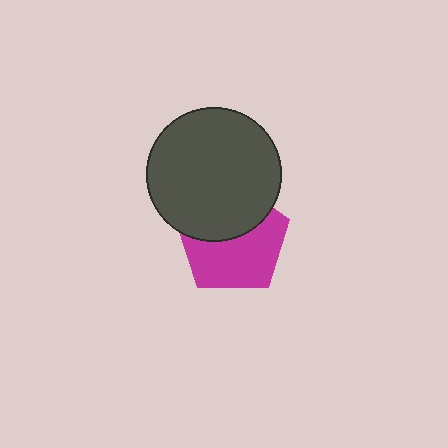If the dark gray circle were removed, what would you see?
You would see the complete magenta pentagon.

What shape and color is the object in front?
The object in front is a dark gray circle.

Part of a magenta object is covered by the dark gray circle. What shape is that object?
It is a pentagon.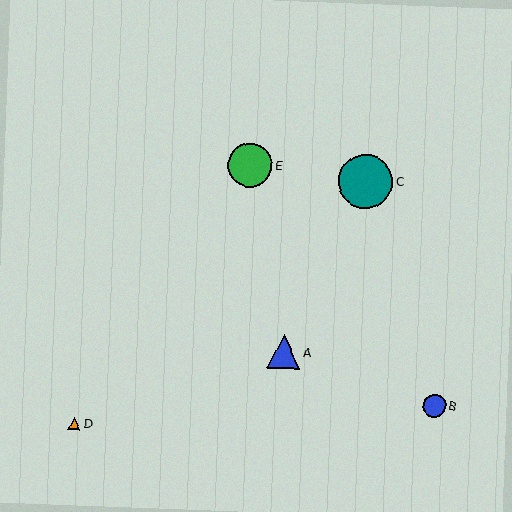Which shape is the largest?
The teal circle (labeled C) is the largest.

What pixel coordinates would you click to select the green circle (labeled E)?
Click at (250, 165) to select the green circle E.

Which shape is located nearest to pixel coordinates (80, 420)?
The orange triangle (labeled D) at (74, 424) is nearest to that location.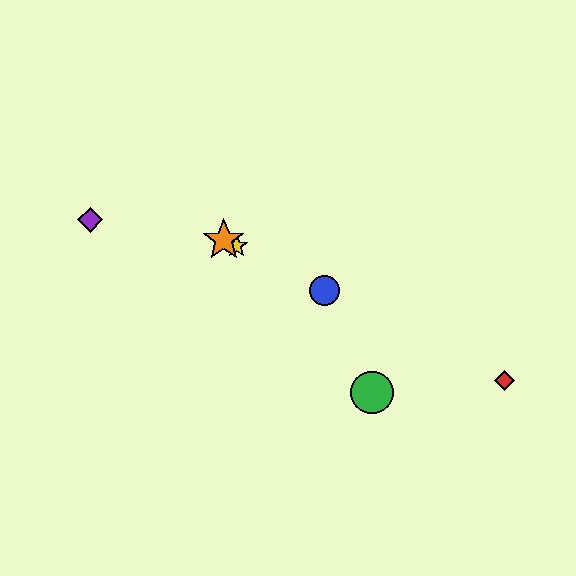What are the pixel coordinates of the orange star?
The orange star is at (224, 240).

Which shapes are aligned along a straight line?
The red diamond, the blue circle, the yellow star, the orange star are aligned along a straight line.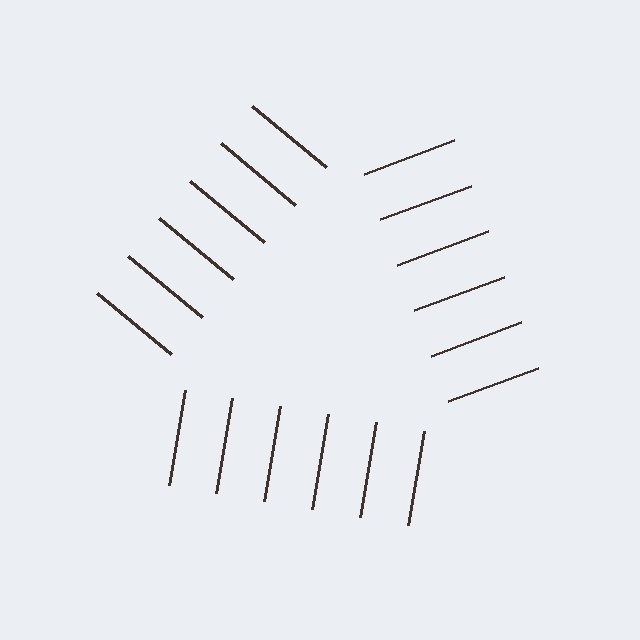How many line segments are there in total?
18 — 6 along each of the 3 edges.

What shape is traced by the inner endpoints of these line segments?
An illusory triangle — the line segments terminate on its edges but no continuous stroke is drawn.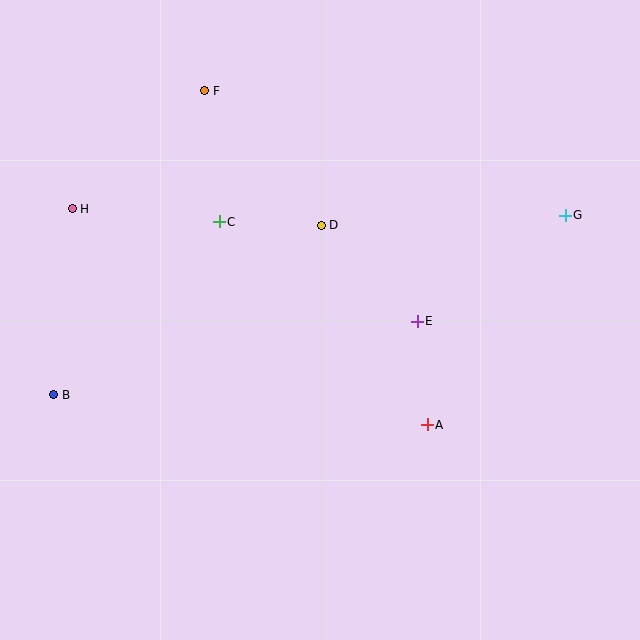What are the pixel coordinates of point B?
Point B is at (54, 395).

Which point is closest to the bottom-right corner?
Point A is closest to the bottom-right corner.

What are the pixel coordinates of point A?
Point A is at (427, 425).